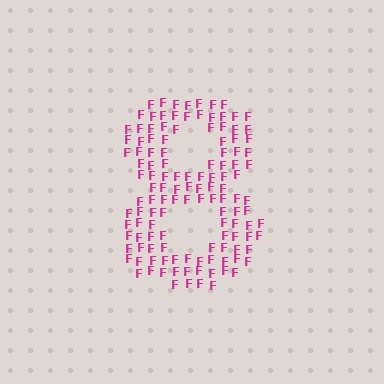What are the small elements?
The small elements are letter F's.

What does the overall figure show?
The overall figure shows the digit 8.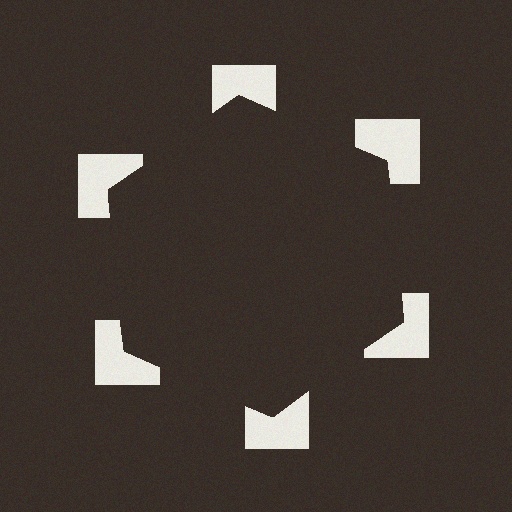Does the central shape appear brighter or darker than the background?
It typically appears slightly darker than the background, even though no actual brightness change is drawn.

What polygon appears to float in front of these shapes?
An illusory hexagon — its edges are inferred from the aligned wedge cuts in the notched squares, not physically drawn.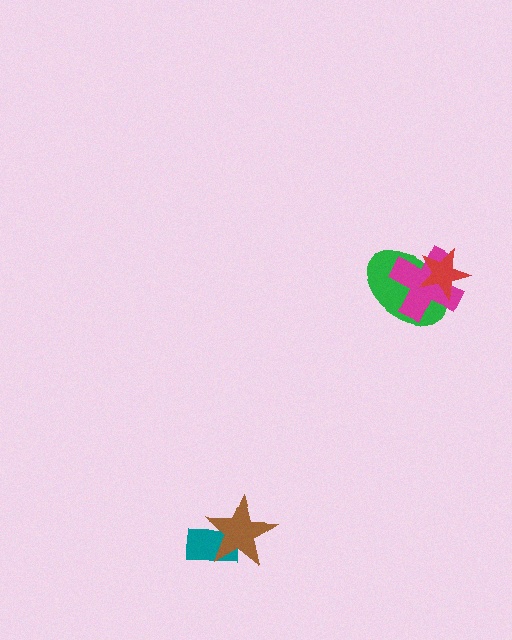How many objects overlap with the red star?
2 objects overlap with the red star.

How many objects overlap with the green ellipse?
2 objects overlap with the green ellipse.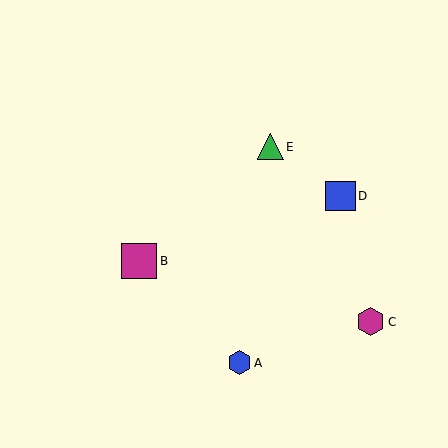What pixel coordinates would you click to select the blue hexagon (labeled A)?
Click at (240, 363) to select the blue hexagon A.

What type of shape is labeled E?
Shape E is a green triangle.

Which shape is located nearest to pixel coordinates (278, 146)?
The green triangle (labeled E) at (271, 147) is nearest to that location.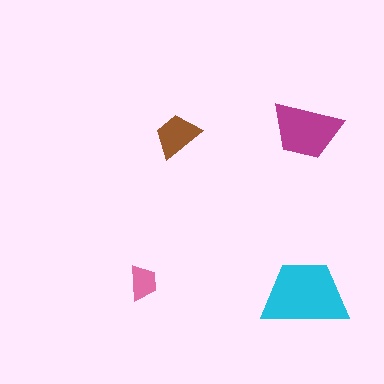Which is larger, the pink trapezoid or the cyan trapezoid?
The cyan one.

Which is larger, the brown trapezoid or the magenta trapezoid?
The magenta one.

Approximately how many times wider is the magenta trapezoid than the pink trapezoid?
About 2 times wider.